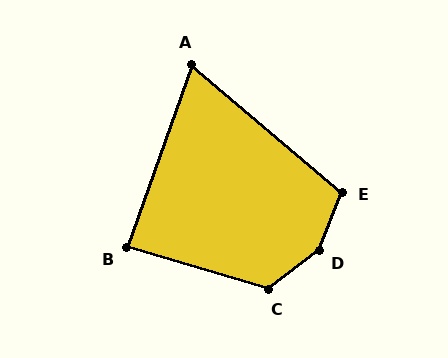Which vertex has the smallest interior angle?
A, at approximately 69 degrees.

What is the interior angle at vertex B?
Approximately 87 degrees (approximately right).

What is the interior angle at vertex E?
Approximately 109 degrees (obtuse).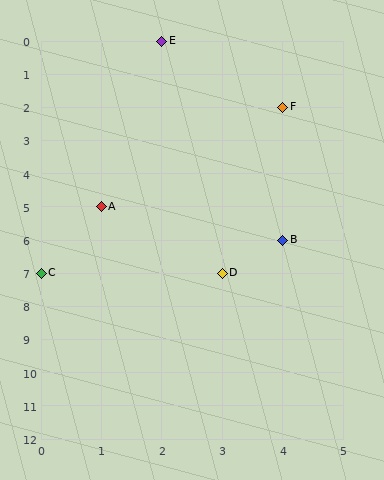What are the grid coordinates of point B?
Point B is at grid coordinates (4, 6).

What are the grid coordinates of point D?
Point D is at grid coordinates (3, 7).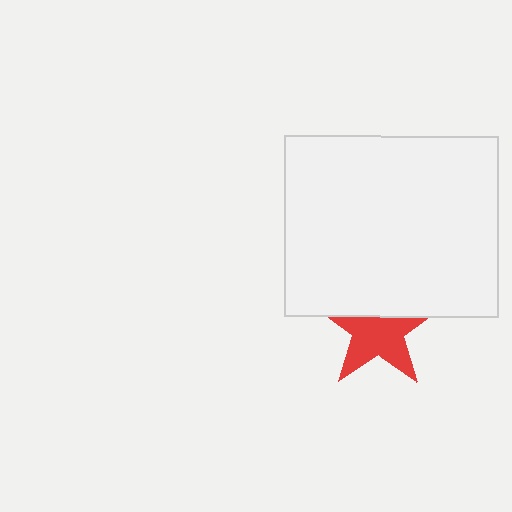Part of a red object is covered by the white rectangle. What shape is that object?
It is a star.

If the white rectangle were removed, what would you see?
You would see the complete red star.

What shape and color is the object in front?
The object in front is a white rectangle.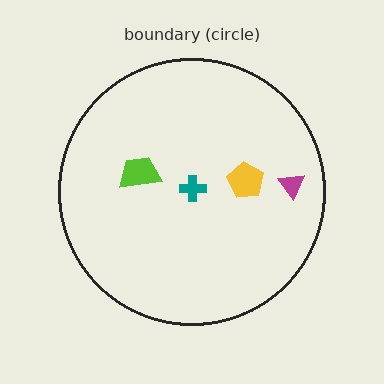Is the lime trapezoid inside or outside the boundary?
Inside.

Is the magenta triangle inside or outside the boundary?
Inside.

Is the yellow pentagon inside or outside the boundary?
Inside.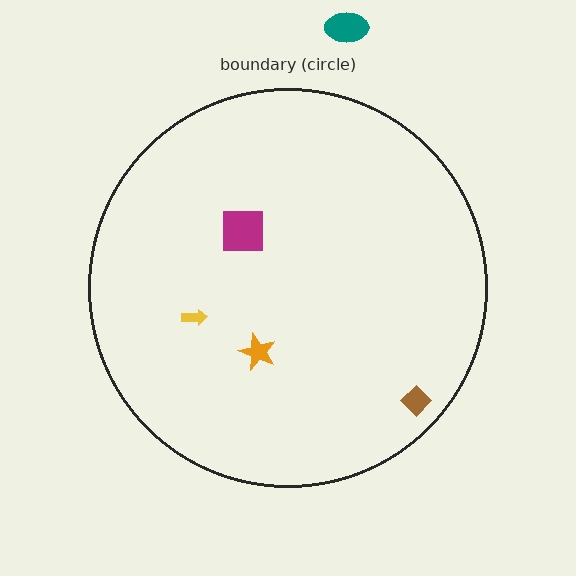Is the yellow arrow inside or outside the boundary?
Inside.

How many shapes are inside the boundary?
4 inside, 1 outside.